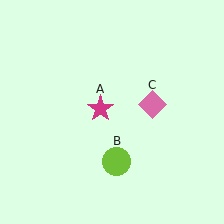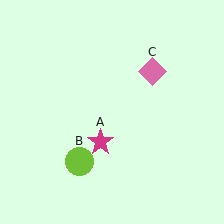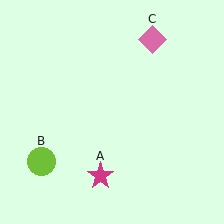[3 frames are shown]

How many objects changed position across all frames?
3 objects changed position: magenta star (object A), lime circle (object B), pink diamond (object C).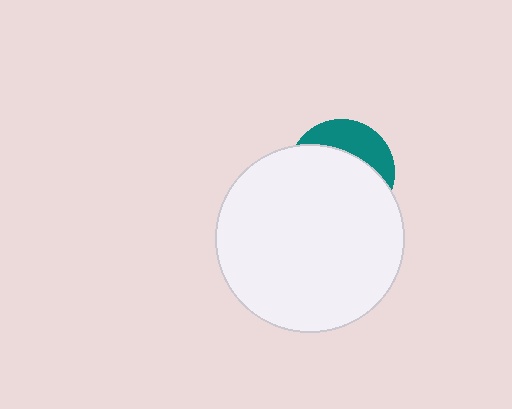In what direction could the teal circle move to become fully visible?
The teal circle could move up. That would shift it out from behind the white circle entirely.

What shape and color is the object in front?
The object in front is a white circle.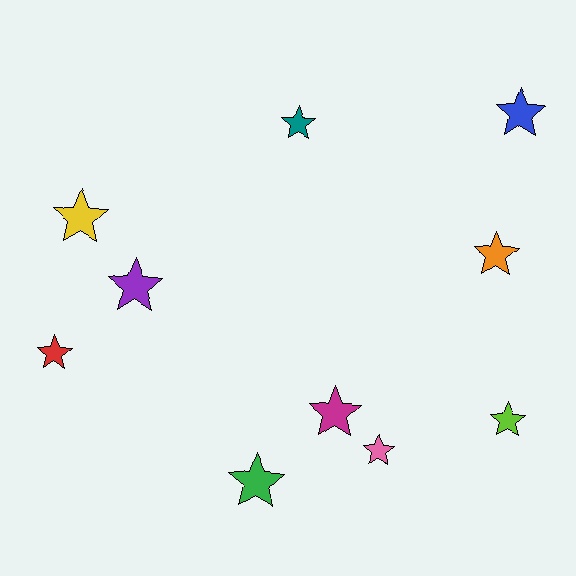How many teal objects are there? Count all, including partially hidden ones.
There is 1 teal object.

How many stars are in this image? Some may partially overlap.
There are 10 stars.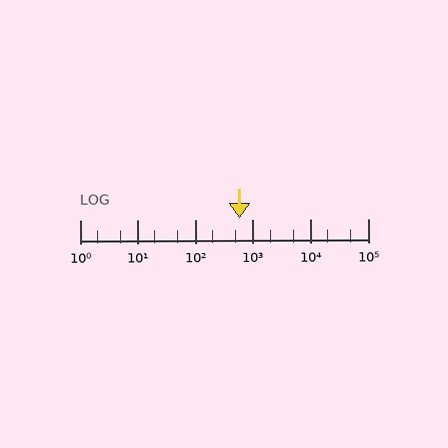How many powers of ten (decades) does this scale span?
The scale spans 5 decades, from 1 to 100000.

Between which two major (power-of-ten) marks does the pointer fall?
The pointer is between 100 and 1000.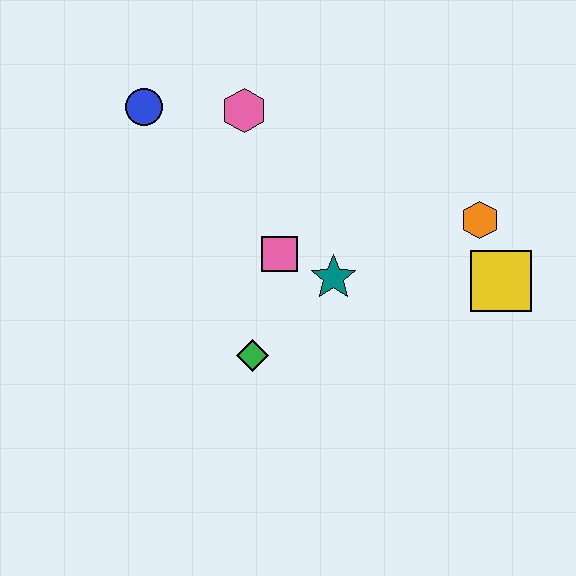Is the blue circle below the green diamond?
No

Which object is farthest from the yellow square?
The blue circle is farthest from the yellow square.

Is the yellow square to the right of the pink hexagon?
Yes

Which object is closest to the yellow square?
The orange hexagon is closest to the yellow square.